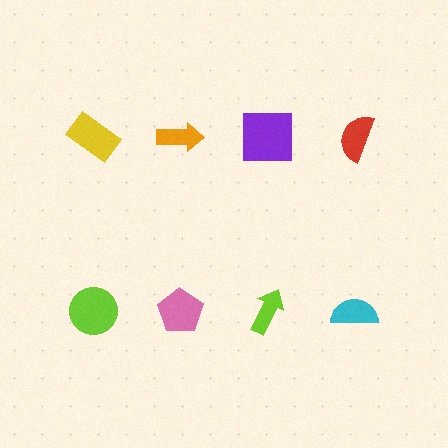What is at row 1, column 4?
A red semicircle.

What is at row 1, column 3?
A purple square.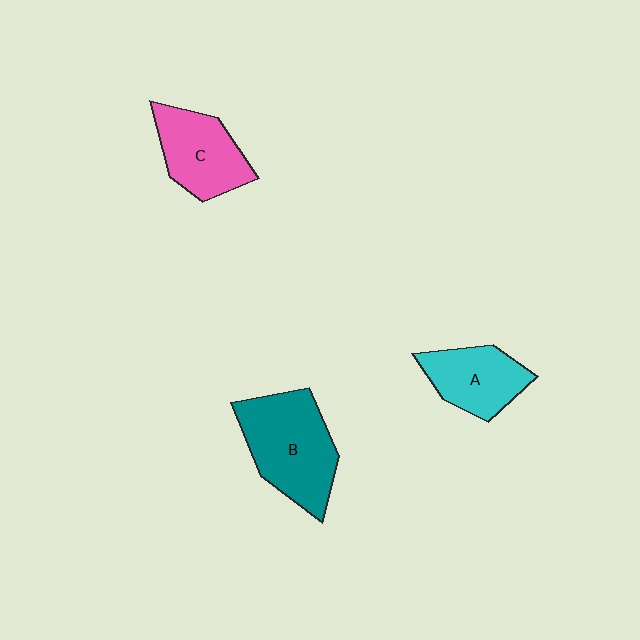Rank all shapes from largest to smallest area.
From largest to smallest: B (teal), C (pink), A (cyan).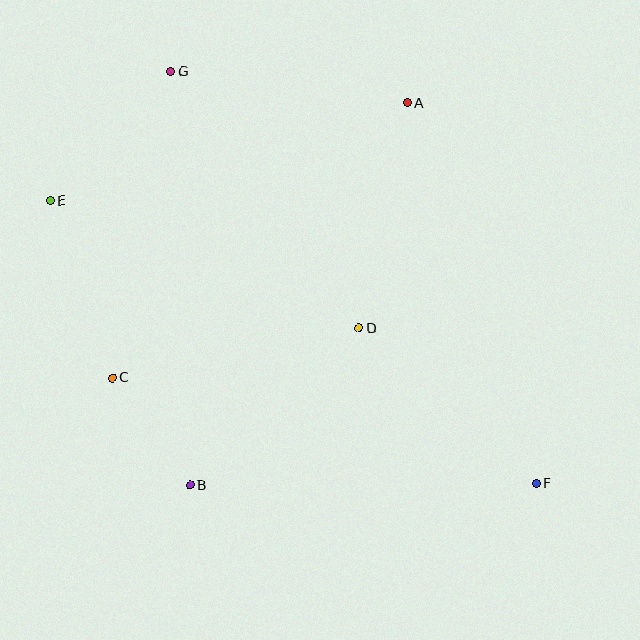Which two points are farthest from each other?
Points E and F are farthest from each other.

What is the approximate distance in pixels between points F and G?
The distance between F and G is approximately 550 pixels.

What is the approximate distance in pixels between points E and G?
The distance between E and G is approximately 177 pixels.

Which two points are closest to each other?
Points B and C are closest to each other.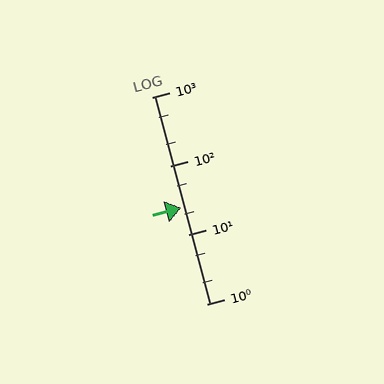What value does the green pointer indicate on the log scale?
The pointer indicates approximately 25.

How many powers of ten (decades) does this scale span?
The scale spans 3 decades, from 1 to 1000.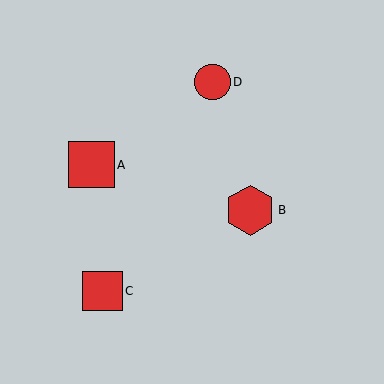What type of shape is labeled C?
Shape C is a red square.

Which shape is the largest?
The red hexagon (labeled B) is the largest.